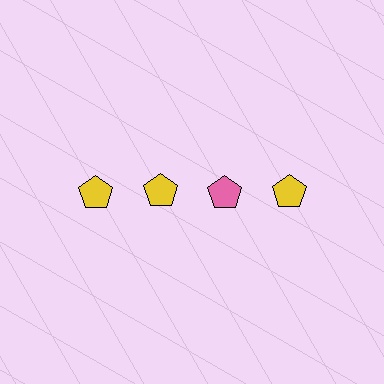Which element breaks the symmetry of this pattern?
The pink pentagon in the top row, center column breaks the symmetry. All other shapes are yellow pentagons.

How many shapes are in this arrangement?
There are 4 shapes arranged in a grid pattern.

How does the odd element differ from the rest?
It has a different color: pink instead of yellow.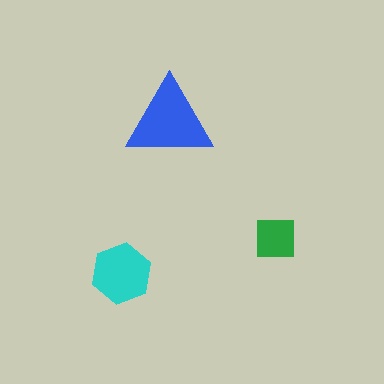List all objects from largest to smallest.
The blue triangle, the cyan hexagon, the green square.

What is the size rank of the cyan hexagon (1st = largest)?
2nd.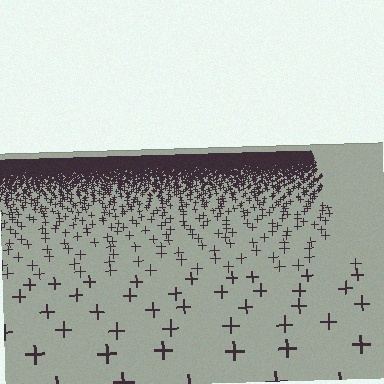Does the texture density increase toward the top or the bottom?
Density increases toward the top.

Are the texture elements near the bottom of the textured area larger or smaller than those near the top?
Larger. Near the bottom, elements are closer to the viewer and appear at a bigger on-screen size.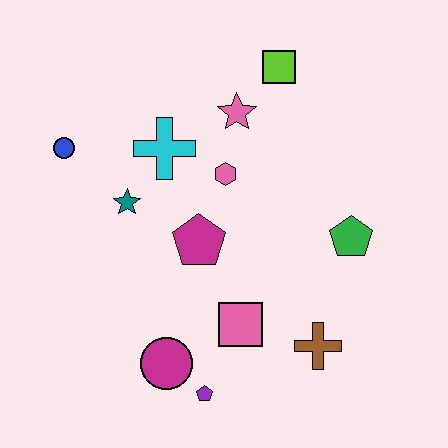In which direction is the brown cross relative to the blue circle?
The brown cross is to the right of the blue circle.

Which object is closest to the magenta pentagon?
The pink hexagon is closest to the magenta pentagon.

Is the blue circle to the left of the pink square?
Yes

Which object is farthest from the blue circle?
The brown cross is farthest from the blue circle.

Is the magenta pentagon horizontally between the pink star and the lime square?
No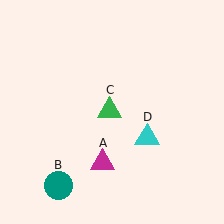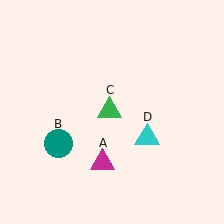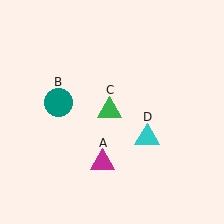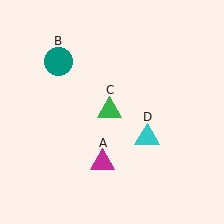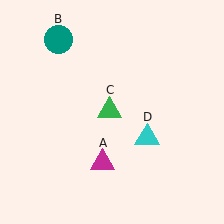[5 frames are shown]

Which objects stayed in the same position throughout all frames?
Magenta triangle (object A) and green triangle (object C) and cyan triangle (object D) remained stationary.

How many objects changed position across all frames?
1 object changed position: teal circle (object B).